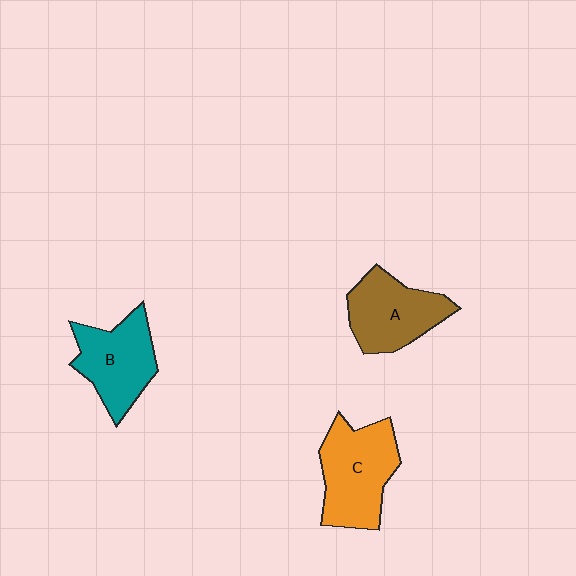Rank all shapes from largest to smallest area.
From largest to smallest: C (orange), B (teal), A (brown).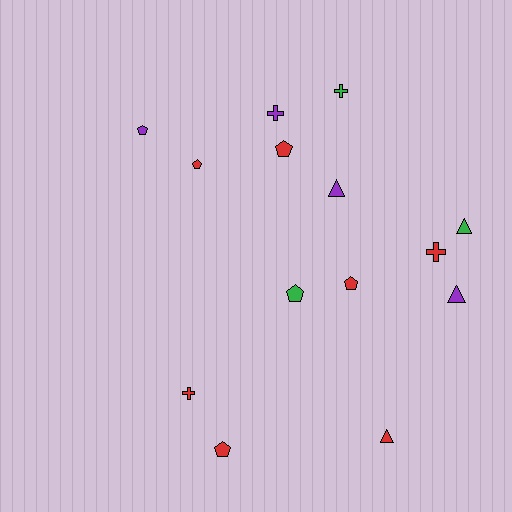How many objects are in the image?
There are 14 objects.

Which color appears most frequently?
Red, with 7 objects.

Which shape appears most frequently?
Pentagon, with 6 objects.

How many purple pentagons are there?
There is 1 purple pentagon.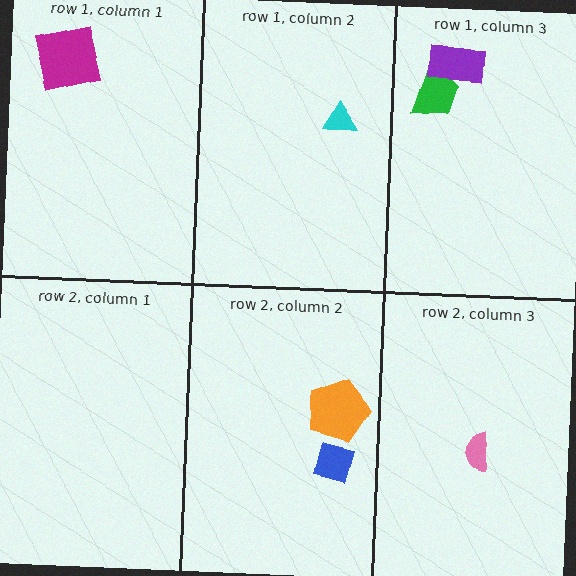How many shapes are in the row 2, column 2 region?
2.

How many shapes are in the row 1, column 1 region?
1.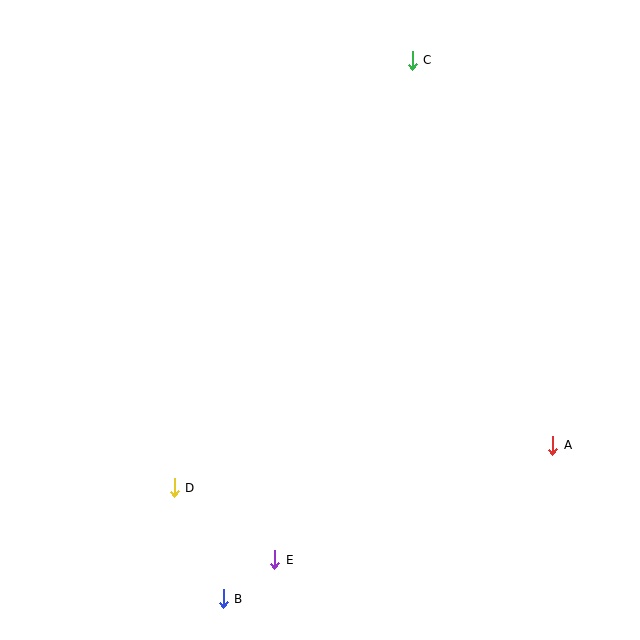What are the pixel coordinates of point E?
Point E is at (275, 560).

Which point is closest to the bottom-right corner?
Point A is closest to the bottom-right corner.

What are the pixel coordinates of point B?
Point B is at (223, 599).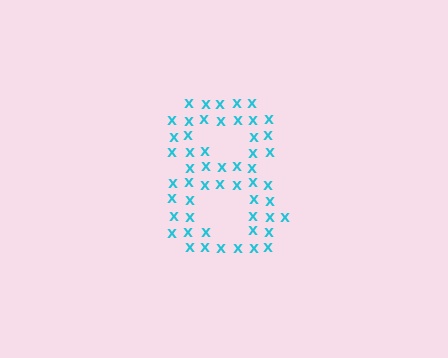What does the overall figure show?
The overall figure shows the digit 8.